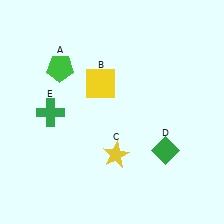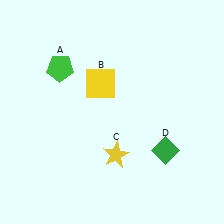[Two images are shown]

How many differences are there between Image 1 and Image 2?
There is 1 difference between the two images.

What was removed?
The green cross (E) was removed in Image 2.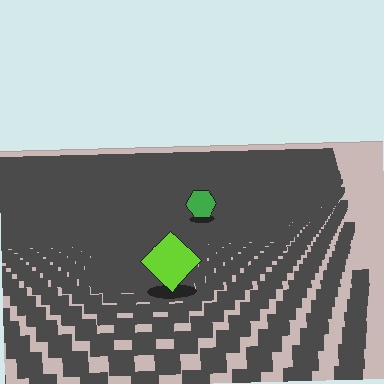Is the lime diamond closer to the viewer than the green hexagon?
Yes. The lime diamond is closer — you can tell from the texture gradient: the ground texture is coarser near it.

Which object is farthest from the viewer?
The green hexagon is farthest from the viewer. It appears smaller and the ground texture around it is denser.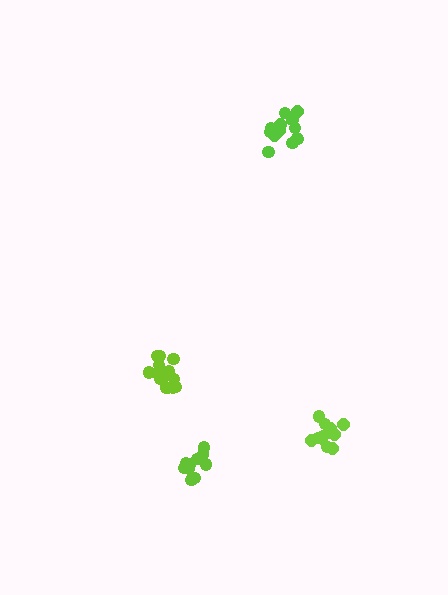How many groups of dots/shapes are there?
There are 4 groups.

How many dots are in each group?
Group 1: 12 dots, Group 2: 11 dots, Group 3: 14 dots, Group 4: 15 dots (52 total).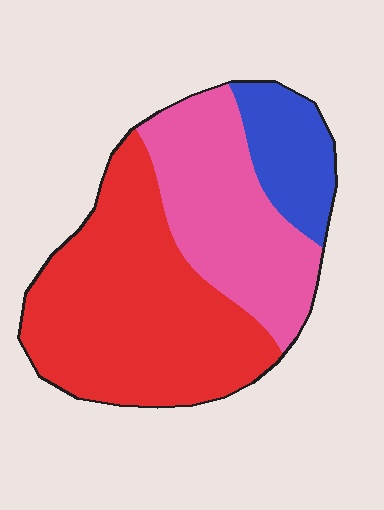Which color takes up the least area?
Blue, at roughly 15%.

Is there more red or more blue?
Red.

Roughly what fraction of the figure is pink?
Pink covers around 35% of the figure.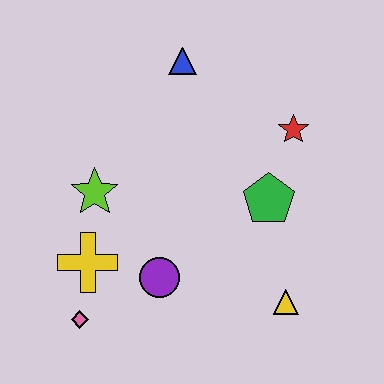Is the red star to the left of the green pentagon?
No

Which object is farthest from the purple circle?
The blue triangle is farthest from the purple circle.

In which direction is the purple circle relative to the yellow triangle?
The purple circle is to the left of the yellow triangle.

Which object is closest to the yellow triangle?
The green pentagon is closest to the yellow triangle.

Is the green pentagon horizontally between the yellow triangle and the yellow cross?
Yes